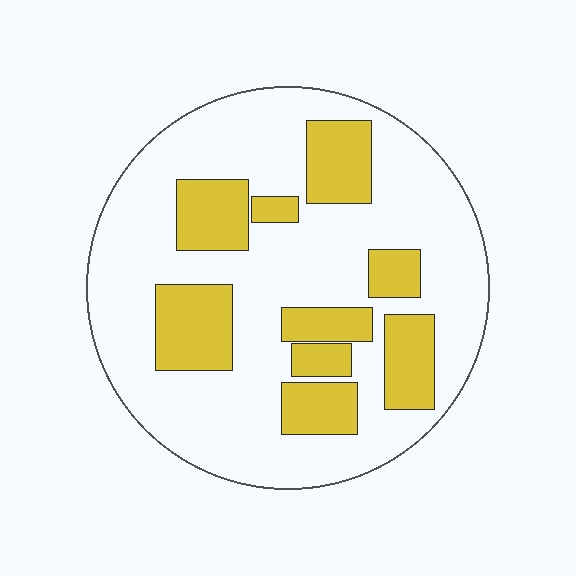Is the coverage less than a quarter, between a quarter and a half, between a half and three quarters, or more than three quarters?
Between a quarter and a half.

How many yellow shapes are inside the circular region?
9.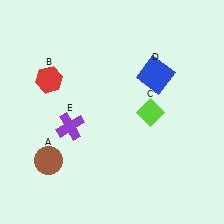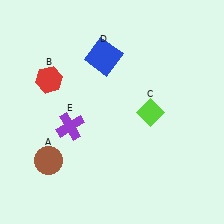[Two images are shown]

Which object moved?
The blue square (D) moved left.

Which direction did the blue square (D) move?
The blue square (D) moved left.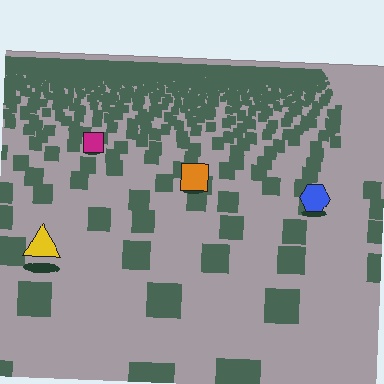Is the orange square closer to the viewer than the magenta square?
Yes. The orange square is closer — you can tell from the texture gradient: the ground texture is coarser near it.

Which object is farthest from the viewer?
The magenta square is farthest from the viewer. It appears smaller and the ground texture around it is denser.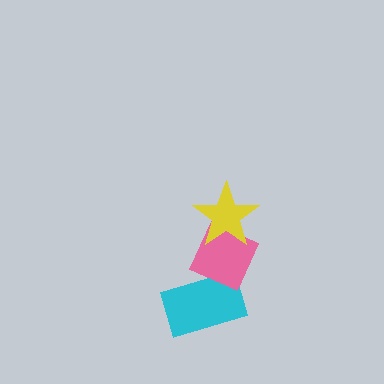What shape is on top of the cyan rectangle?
The pink diamond is on top of the cyan rectangle.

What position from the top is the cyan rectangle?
The cyan rectangle is 3rd from the top.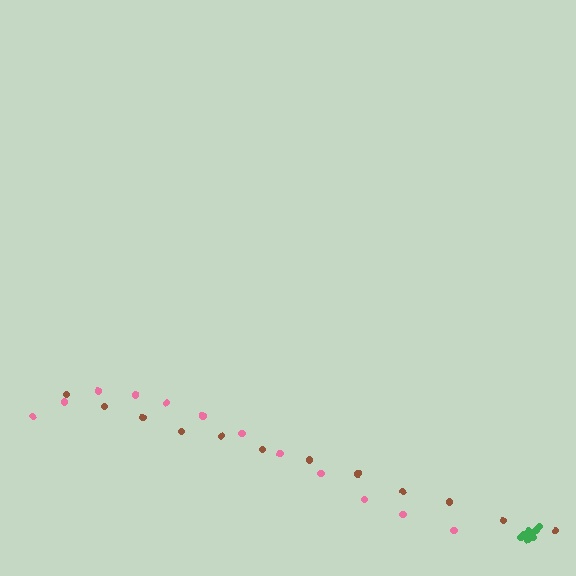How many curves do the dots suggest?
There are 3 distinct paths.